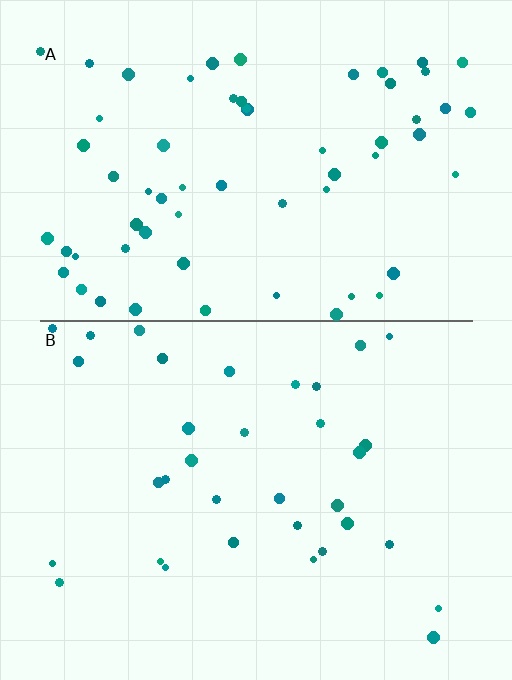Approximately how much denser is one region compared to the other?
Approximately 1.8× — region A over region B.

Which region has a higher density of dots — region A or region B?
A (the top).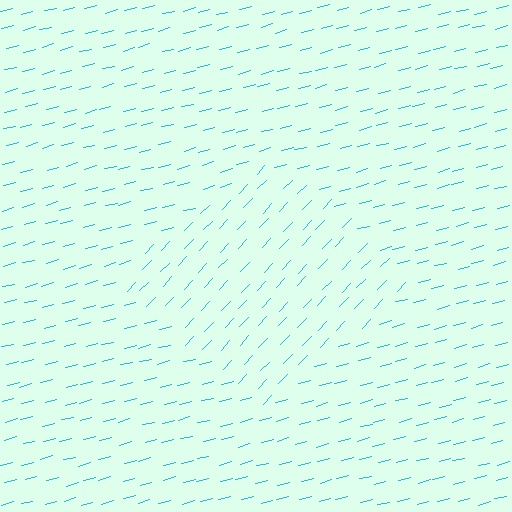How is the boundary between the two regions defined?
The boundary is defined purely by a change in line orientation (approximately 32 degrees difference). All lines are the same color and thickness.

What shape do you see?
I see a diamond.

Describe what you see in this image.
The image is filled with small cyan line segments. A diamond region in the image has lines oriented differently from the surrounding lines, creating a visible texture boundary.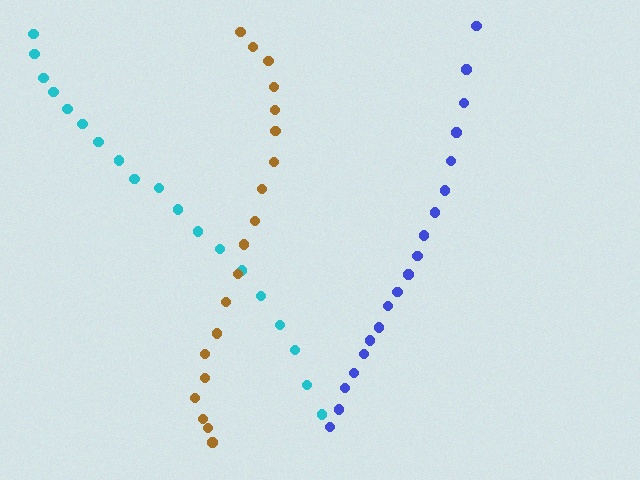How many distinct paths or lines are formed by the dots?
There are 3 distinct paths.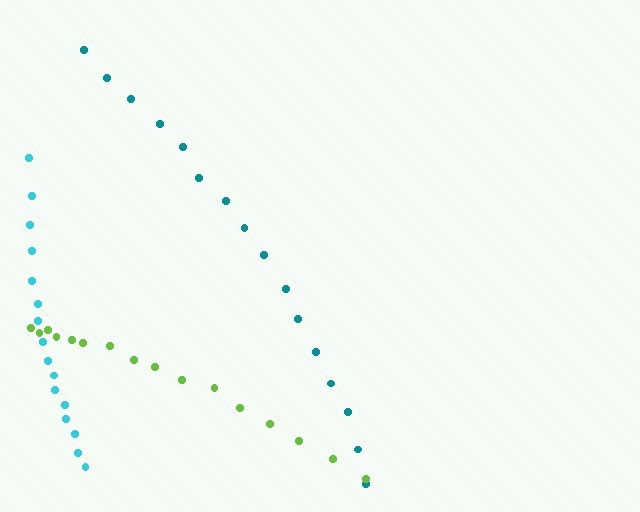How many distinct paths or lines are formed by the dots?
There are 3 distinct paths.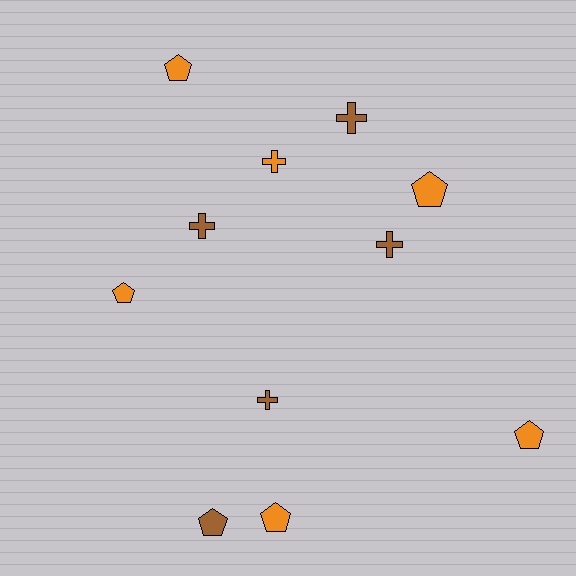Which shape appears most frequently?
Pentagon, with 6 objects.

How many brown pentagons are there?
There is 1 brown pentagon.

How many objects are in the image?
There are 11 objects.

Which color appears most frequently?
Orange, with 6 objects.